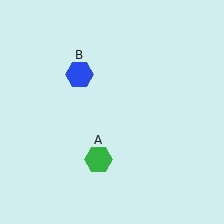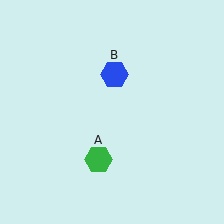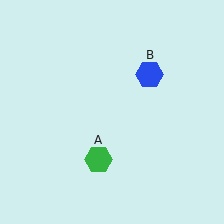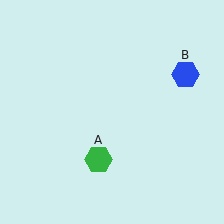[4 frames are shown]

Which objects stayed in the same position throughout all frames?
Green hexagon (object A) remained stationary.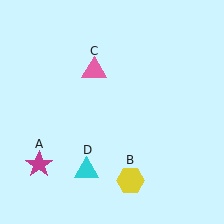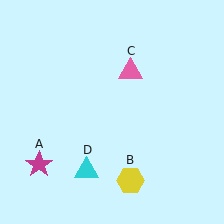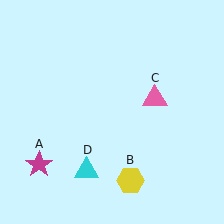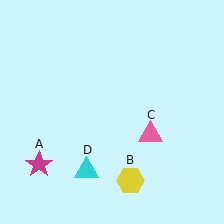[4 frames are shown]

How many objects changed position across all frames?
1 object changed position: pink triangle (object C).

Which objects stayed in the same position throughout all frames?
Magenta star (object A) and yellow hexagon (object B) and cyan triangle (object D) remained stationary.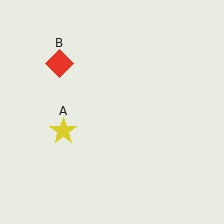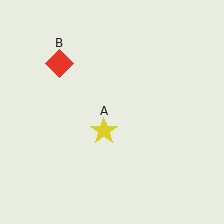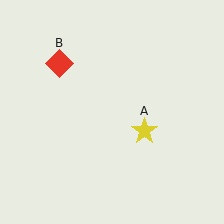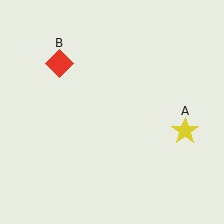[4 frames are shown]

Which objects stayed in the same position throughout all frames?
Red diamond (object B) remained stationary.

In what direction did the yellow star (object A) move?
The yellow star (object A) moved right.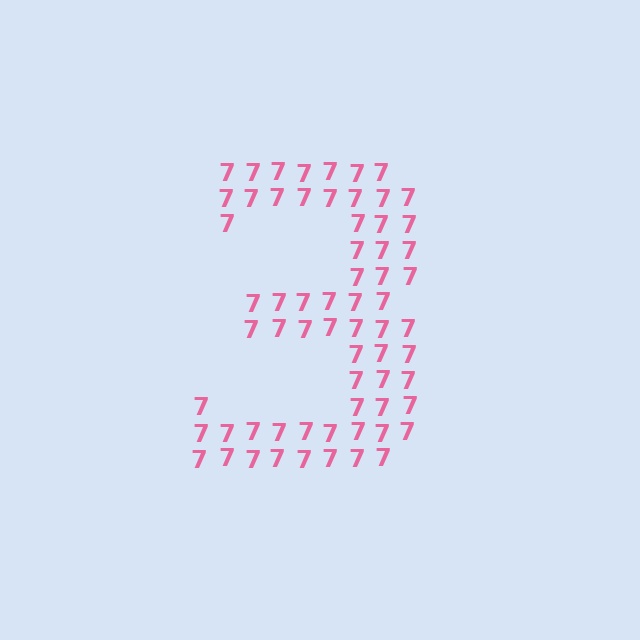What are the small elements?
The small elements are digit 7's.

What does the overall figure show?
The overall figure shows the digit 3.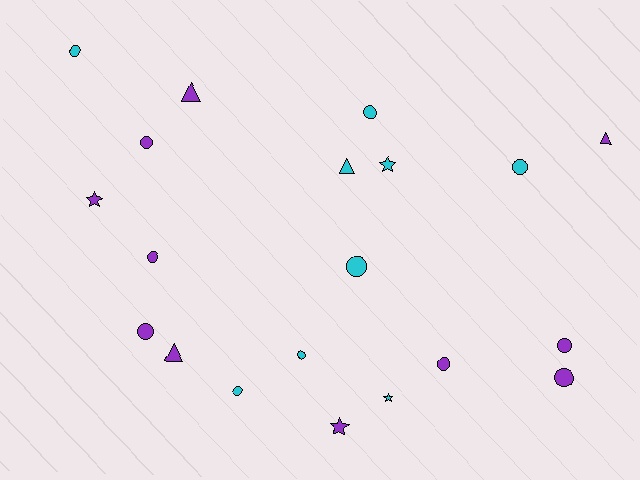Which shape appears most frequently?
Circle, with 12 objects.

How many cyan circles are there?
There are 6 cyan circles.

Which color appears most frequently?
Purple, with 11 objects.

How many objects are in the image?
There are 20 objects.